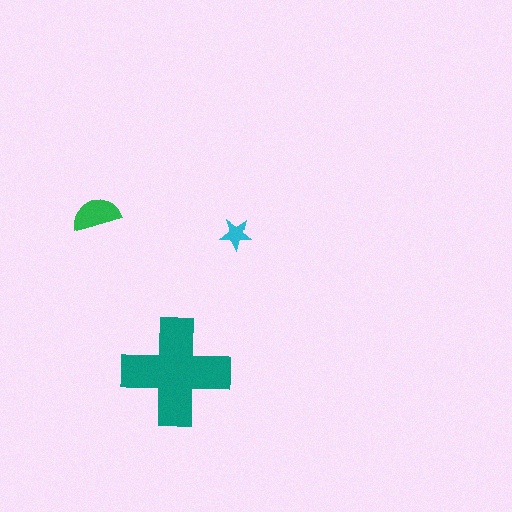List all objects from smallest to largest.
The cyan star, the green semicircle, the teal cross.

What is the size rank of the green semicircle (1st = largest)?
2nd.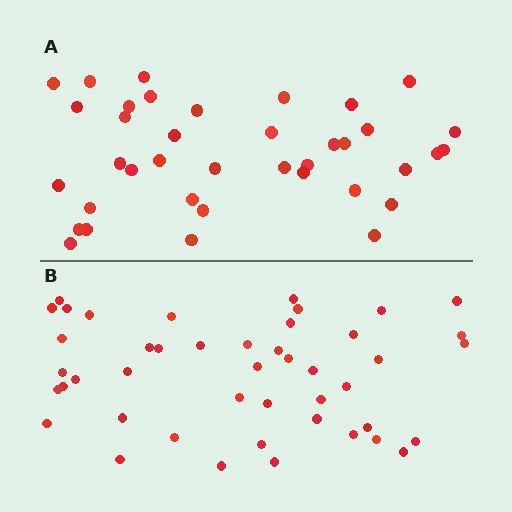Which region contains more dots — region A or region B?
Region B (the bottom region) has more dots.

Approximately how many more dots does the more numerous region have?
Region B has roughly 8 or so more dots than region A.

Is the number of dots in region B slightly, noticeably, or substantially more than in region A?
Region B has only slightly more — the two regions are fairly close. The ratio is roughly 1.2 to 1.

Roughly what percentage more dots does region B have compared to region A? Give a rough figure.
About 20% more.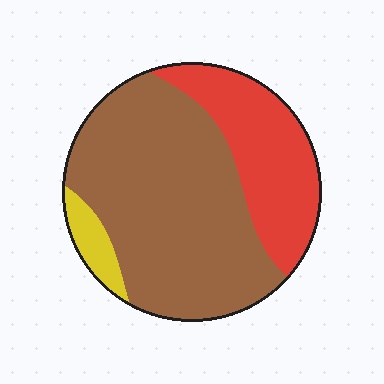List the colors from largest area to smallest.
From largest to smallest: brown, red, yellow.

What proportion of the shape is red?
Red covers 29% of the shape.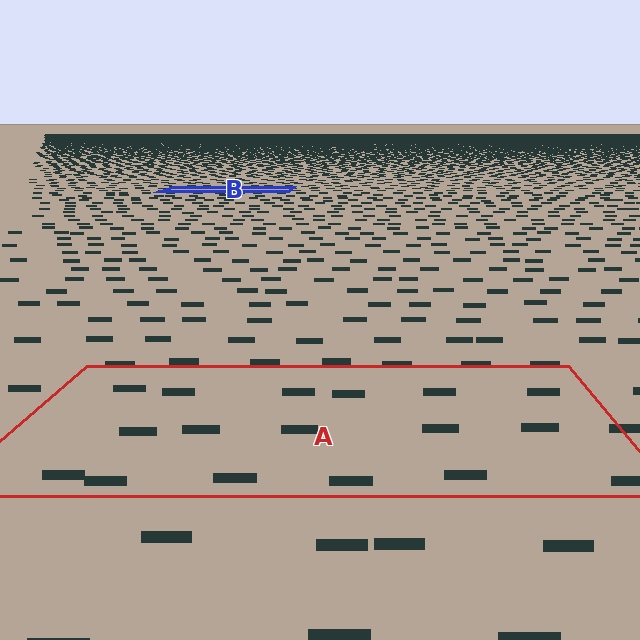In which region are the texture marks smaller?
The texture marks are smaller in region B, because it is farther away.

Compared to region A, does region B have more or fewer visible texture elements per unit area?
Region B has more texture elements per unit area — they are packed more densely because it is farther away.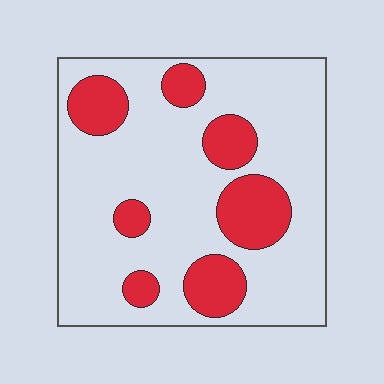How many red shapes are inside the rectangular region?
7.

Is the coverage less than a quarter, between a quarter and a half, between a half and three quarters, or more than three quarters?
Less than a quarter.